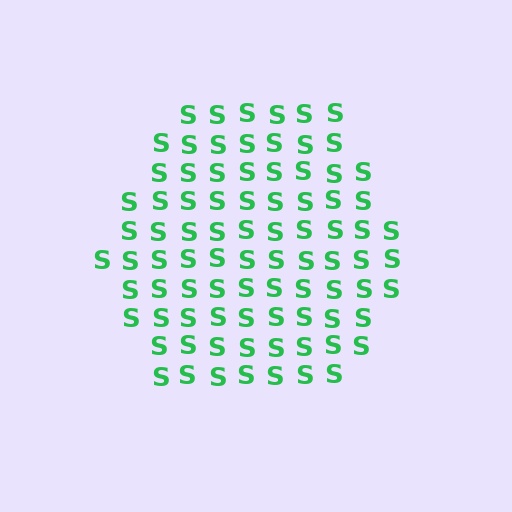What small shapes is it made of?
It is made of small letter S's.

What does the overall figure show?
The overall figure shows a hexagon.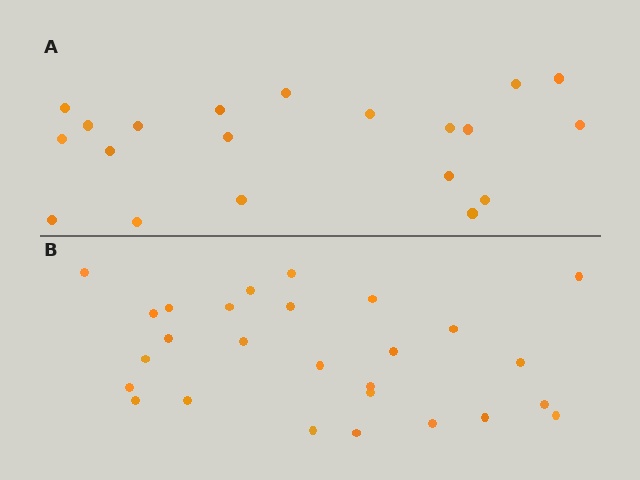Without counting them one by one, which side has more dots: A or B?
Region B (the bottom region) has more dots.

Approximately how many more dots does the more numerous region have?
Region B has roughly 8 or so more dots than region A.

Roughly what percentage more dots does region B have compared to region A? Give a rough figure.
About 35% more.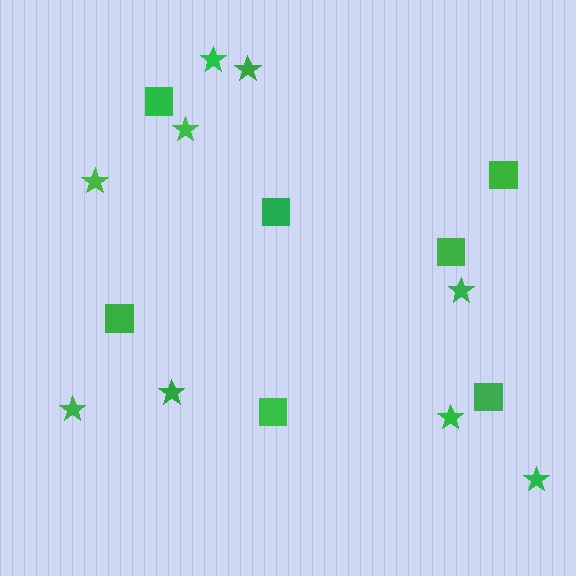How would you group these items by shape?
There are 2 groups: one group of squares (7) and one group of stars (9).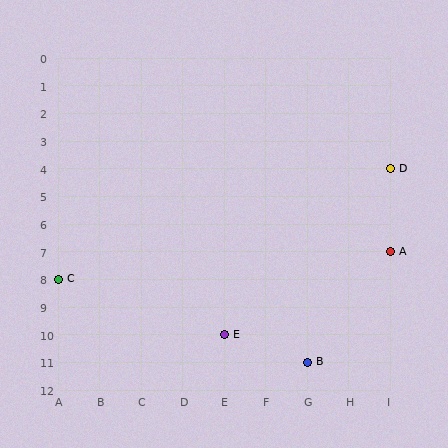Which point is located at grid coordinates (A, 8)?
Point C is at (A, 8).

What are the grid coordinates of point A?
Point A is at grid coordinates (I, 7).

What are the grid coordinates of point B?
Point B is at grid coordinates (G, 11).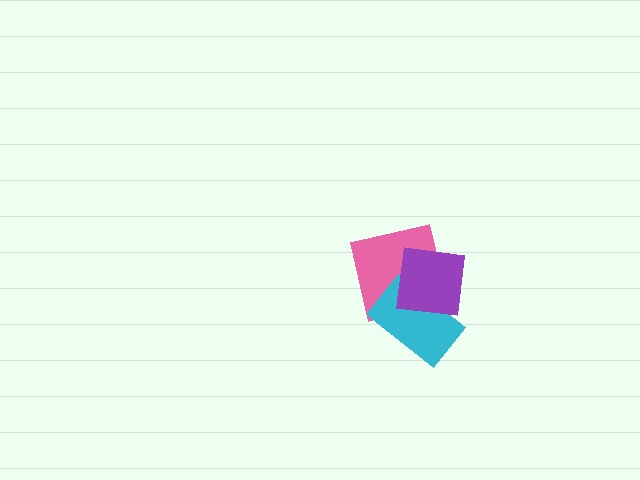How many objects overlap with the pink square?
2 objects overlap with the pink square.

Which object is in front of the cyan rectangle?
The purple square is in front of the cyan rectangle.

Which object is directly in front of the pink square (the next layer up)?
The cyan rectangle is directly in front of the pink square.